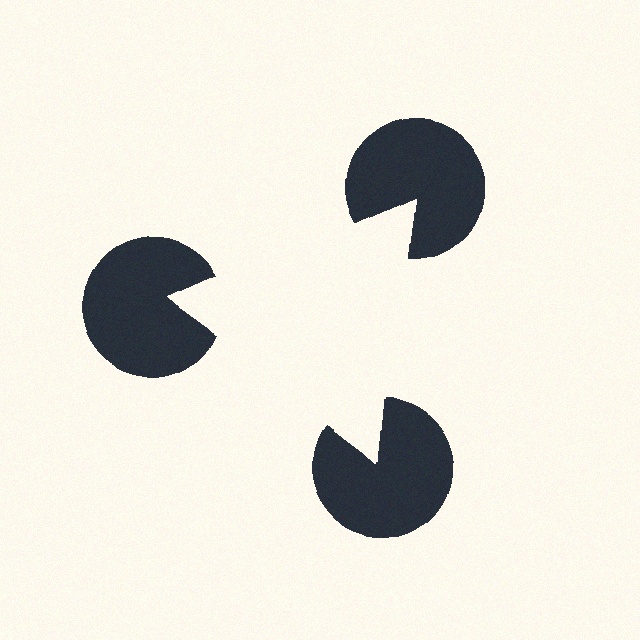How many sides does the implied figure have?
3 sides.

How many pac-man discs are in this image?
There are 3 — one at each vertex of the illusory triangle.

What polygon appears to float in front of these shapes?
An illusory triangle — its edges are inferred from the aligned wedge cuts in the pac-man discs, not physically drawn.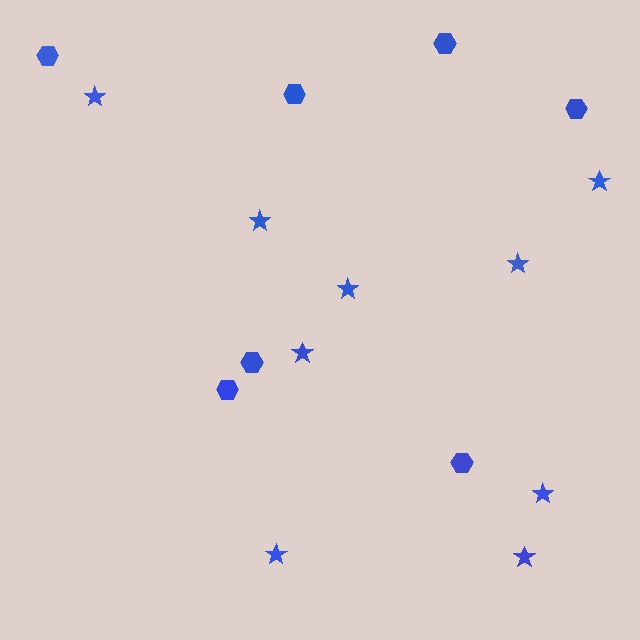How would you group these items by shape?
There are 2 groups: one group of hexagons (7) and one group of stars (9).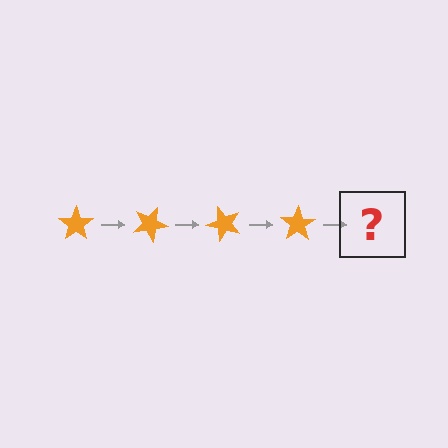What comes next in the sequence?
The next element should be an orange star rotated 100 degrees.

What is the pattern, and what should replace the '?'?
The pattern is that the star rotates 25 degrees each step. The '?' should be an orange star rotated 100 degrees.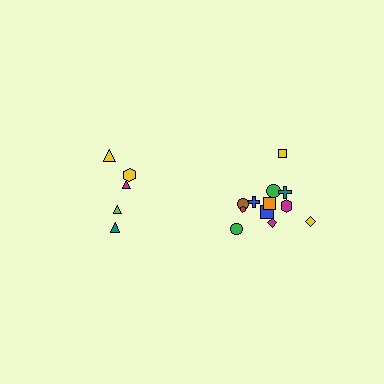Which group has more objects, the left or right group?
The right group.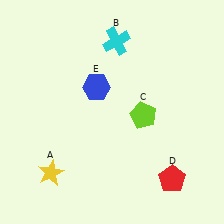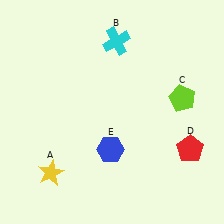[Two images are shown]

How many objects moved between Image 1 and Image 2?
3 objects moved between the two images.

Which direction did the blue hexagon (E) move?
The blue hexagon (E) moved down.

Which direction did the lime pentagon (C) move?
The lime pentagon (C) moved right.